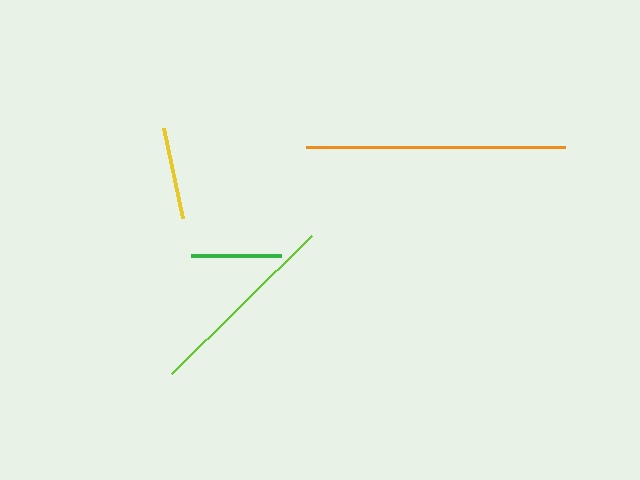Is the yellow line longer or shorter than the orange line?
The orange line is longer than the yellow line.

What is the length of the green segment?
The green segment is approximately 90 pixels long.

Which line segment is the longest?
The orange line is the longest at approximately 259 pixels.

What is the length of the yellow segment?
The yellow segment is approximately 92 pixels long.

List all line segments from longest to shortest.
From longest to shortest: orange, lime, yellow, green.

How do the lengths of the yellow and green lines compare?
The yellow and green lines are approximately the same length.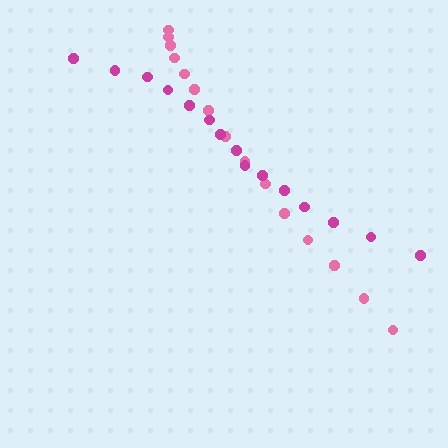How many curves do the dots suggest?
There are 2 distinct paths.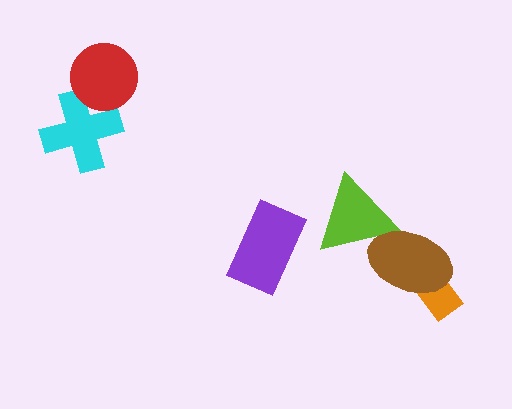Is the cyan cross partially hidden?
Yes, it is partially covered by another shape.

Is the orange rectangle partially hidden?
Yes, it is partially covered by another shape.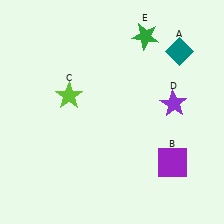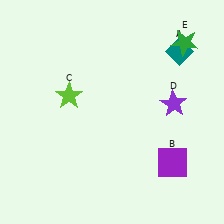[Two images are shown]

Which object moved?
The green star (E) moved right.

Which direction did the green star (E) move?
The green star (E) moved right.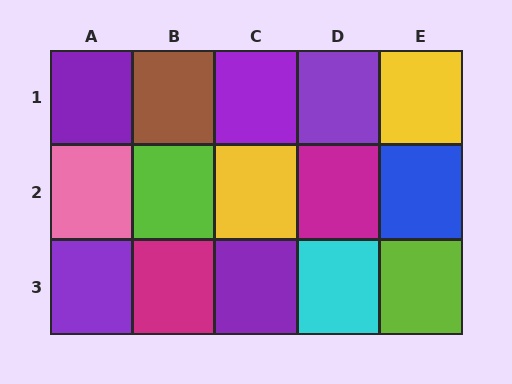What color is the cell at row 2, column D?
Magenta.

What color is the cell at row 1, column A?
Purple.